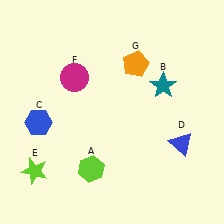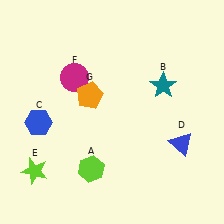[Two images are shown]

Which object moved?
The orange pentagon (G) moved left.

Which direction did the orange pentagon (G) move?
The orange pentagon (G) moved left.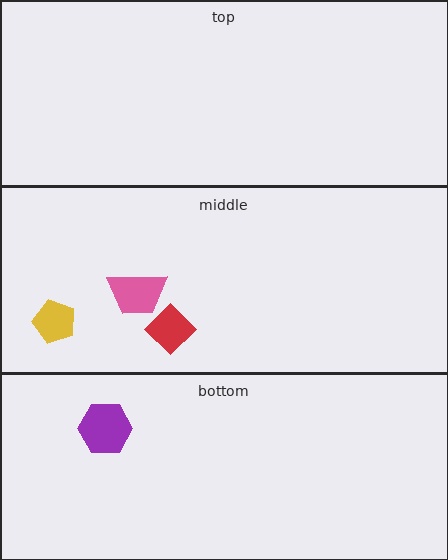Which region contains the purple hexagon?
The bottom region.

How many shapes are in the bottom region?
1.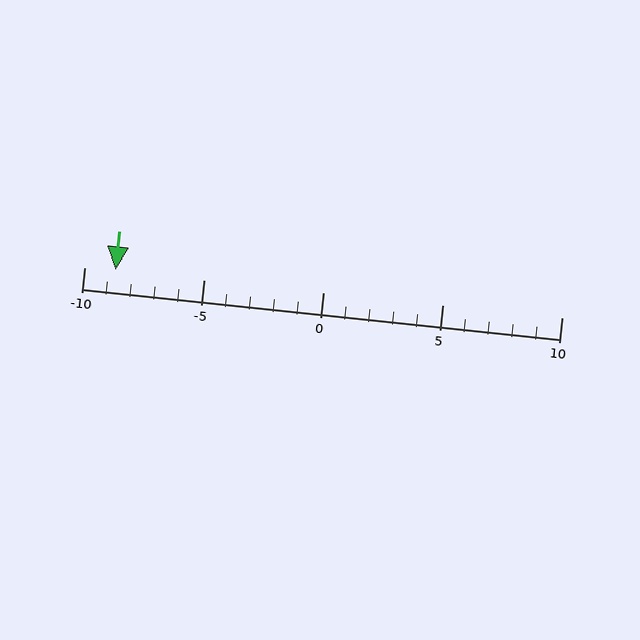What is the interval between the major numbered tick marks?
The major tick marks are spaced 5 units apart.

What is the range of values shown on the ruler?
The ruler shows values from -10 to 10.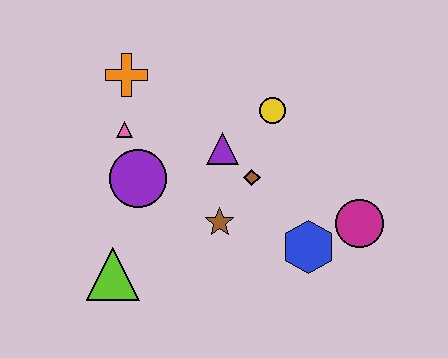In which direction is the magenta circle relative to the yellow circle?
The magenta circle is below the yellow circle.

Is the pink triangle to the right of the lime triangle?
Yes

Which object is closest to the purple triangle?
The brown diamond is closest to the purple triangle.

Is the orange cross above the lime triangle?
Yes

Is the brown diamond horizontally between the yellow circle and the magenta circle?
No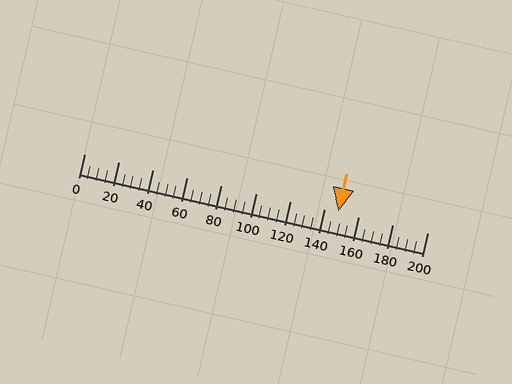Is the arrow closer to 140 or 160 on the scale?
The arrow is closer to 140.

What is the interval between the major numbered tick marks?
The major tick marks are spaced 20 units apart.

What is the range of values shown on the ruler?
The ruler shows values from 0 to 200.